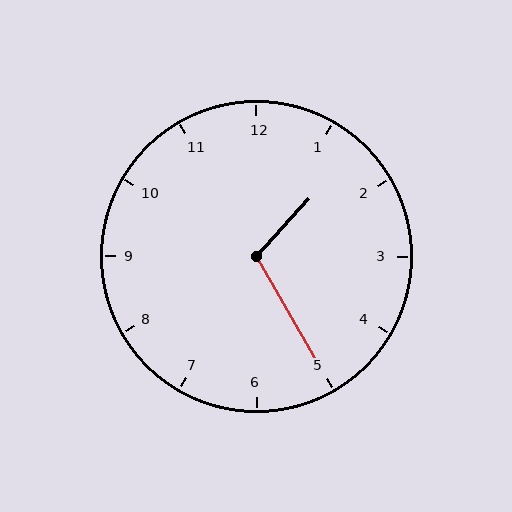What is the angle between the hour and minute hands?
Approximately 108 degrees.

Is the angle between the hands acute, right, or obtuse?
It is obtuse.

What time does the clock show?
1:25.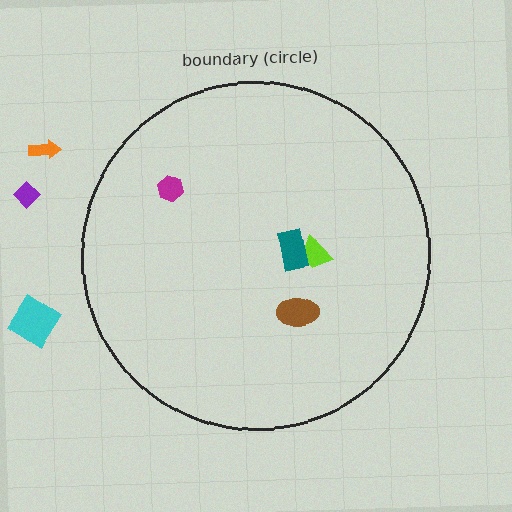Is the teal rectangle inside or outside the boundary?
Inside.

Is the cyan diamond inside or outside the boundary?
Outside.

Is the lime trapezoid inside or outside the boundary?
Inside.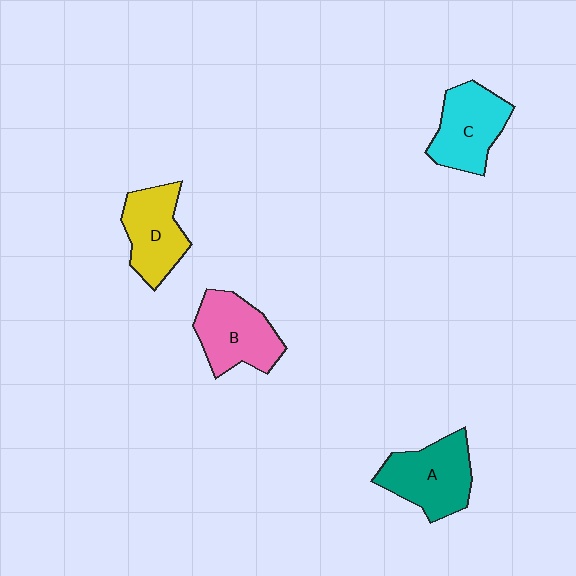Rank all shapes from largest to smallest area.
From largest to smallest: A (teal), B (pink), C (cyan), D (yellow).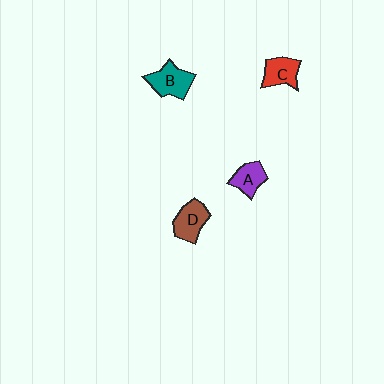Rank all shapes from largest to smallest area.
From largest to smallest: B (teal), D (brown), C (red), A (purple).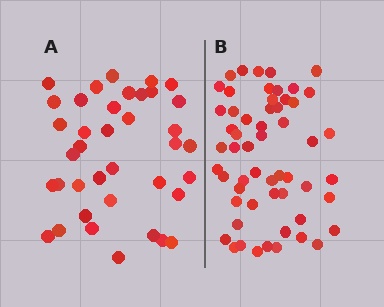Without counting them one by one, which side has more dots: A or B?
Region B (the right region) has more dots.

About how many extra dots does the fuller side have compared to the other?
Region B has approximately 20 more dots than region A.